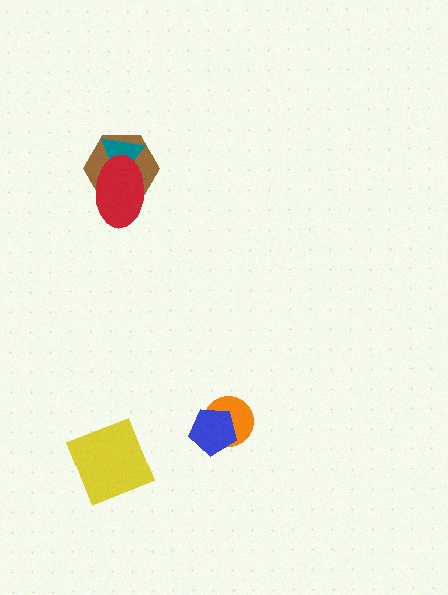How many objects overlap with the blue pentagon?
1 object overlaps with the blue pentagon.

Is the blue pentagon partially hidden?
No, no other shape covers it.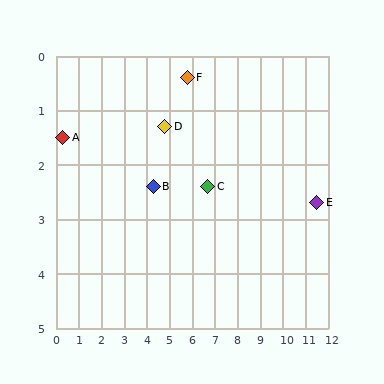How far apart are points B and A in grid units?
Points B and A are about 4.1 grid units apart.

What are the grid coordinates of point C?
Point C is at approximately (6.7, 2.4).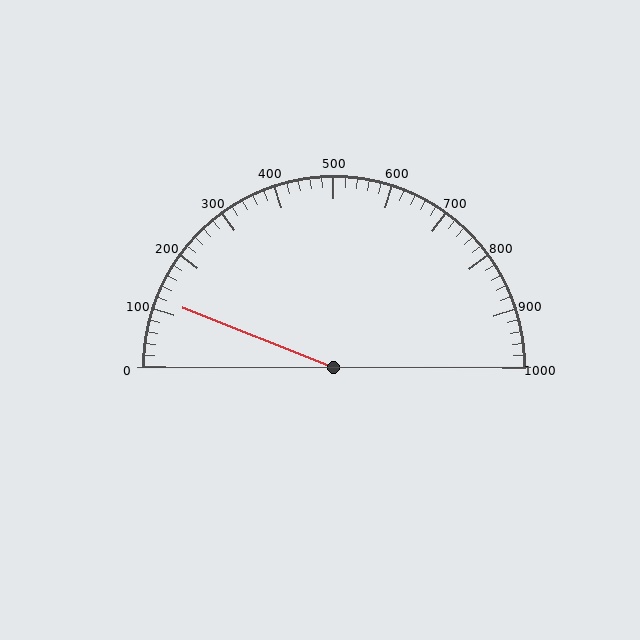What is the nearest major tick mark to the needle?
The nearest major tick mark is 100.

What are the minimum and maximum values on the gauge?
The gauge ranges from 0 to 1000.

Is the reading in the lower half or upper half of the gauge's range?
The reading is in the lower half of the range (0 to 1000).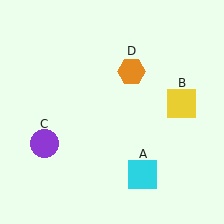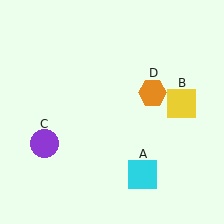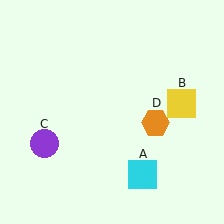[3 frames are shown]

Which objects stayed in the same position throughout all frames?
Cyan square (object A) and yellow square (object B) and purple circle (object C) remained stationary.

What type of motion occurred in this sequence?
The orange hexagon (object D) rotated clockwise around the center of the scene.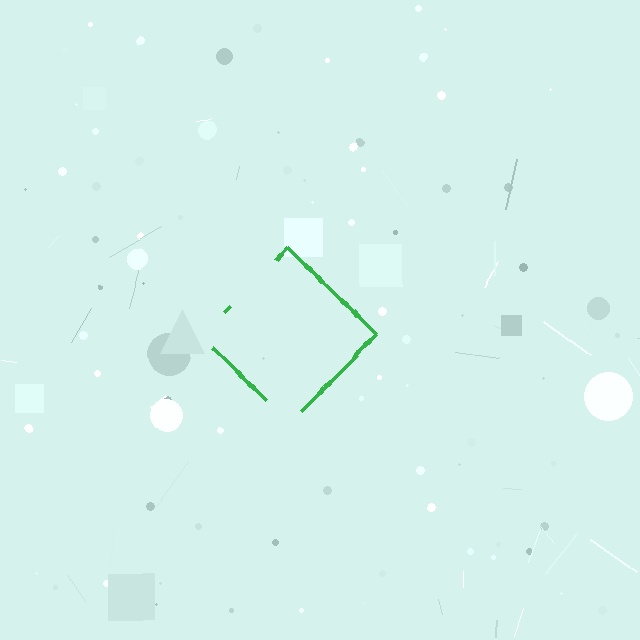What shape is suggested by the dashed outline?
The dashed outline suggests a diamond.